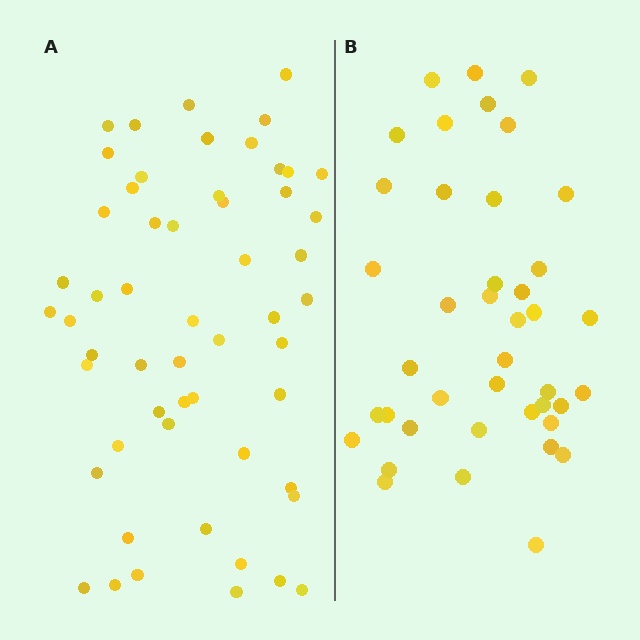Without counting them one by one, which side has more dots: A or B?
Region A (the left region) has more dots.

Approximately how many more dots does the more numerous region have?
Region A has approximately 15 more dots than region B.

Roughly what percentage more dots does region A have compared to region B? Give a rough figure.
About 35% more.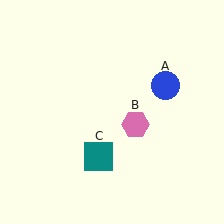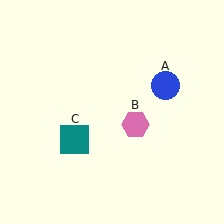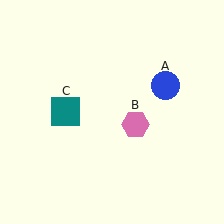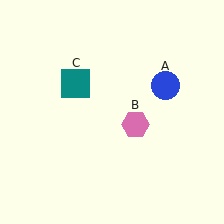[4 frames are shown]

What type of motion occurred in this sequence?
The teal square (object C) rotated clockwise around the center of the scene.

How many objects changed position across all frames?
1 object changed position: teal square (object C).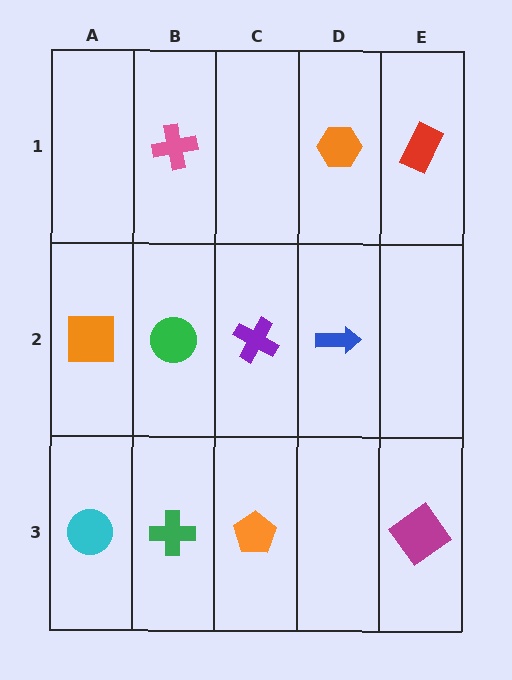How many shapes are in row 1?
3 shapes.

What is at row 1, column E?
A red rectangle.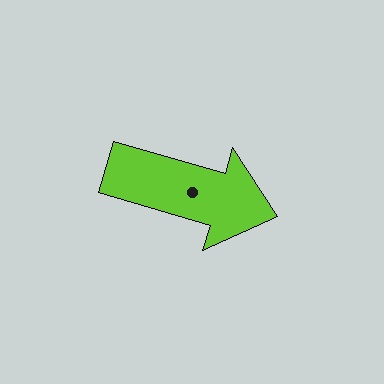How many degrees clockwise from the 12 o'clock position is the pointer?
Approximately 106 degrees.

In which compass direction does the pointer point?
East.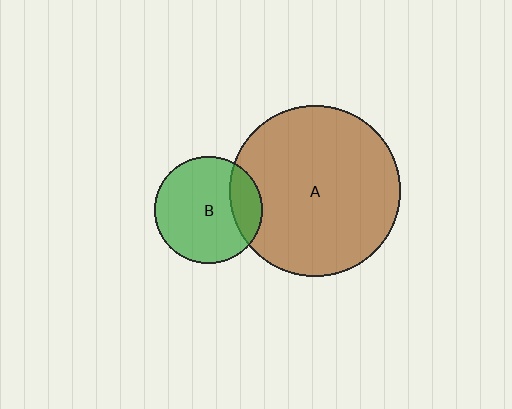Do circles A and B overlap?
Yes.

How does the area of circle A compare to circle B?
Approximately 2.5 times.